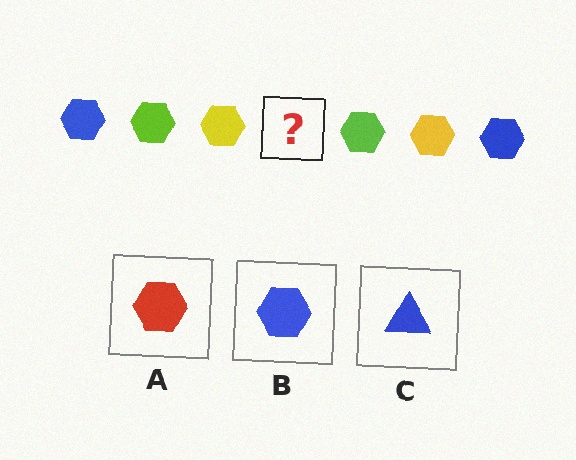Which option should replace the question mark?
Option B.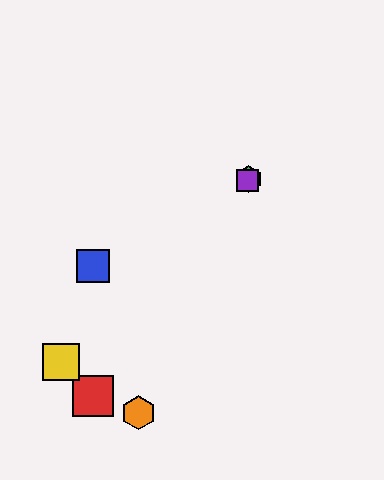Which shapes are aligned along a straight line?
The red square, the green hexagon, the purple square are aligned along a straight line.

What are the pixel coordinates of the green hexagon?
The green hexagon is at (249, 179).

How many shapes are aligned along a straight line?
3 shapes (the red square, the green hexagon, the purple square) are aligned along a straight line.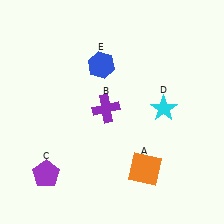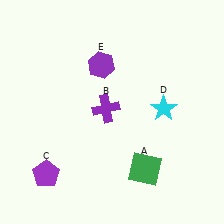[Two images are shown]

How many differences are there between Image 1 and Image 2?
There are 2 differences between the two images.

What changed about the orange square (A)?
In Image 1, A is orange. In Image 2, it changed to green.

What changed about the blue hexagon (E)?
In Image 1, E is blue. In Image 2, it changed to purple.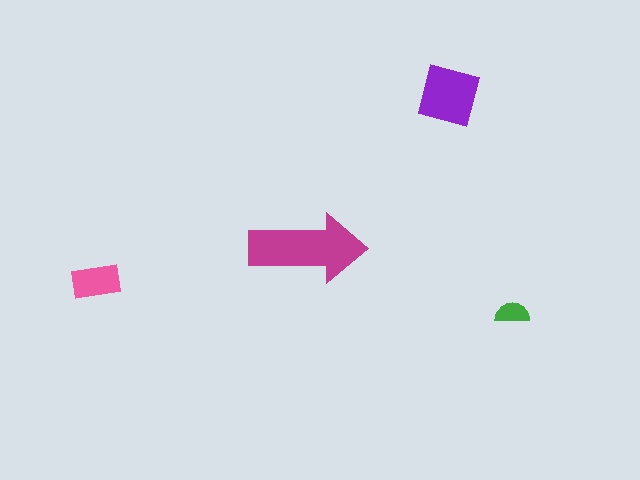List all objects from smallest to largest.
The green semicircle, the pink rectangle, the purple square, the magenta arrow.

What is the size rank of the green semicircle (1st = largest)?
4th.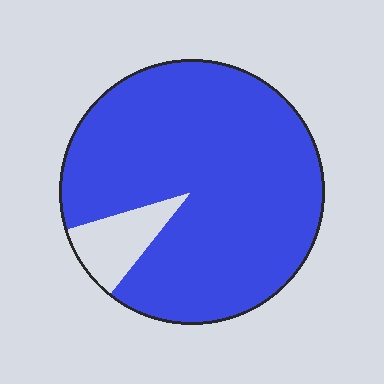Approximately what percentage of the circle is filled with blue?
Approximately 90%.